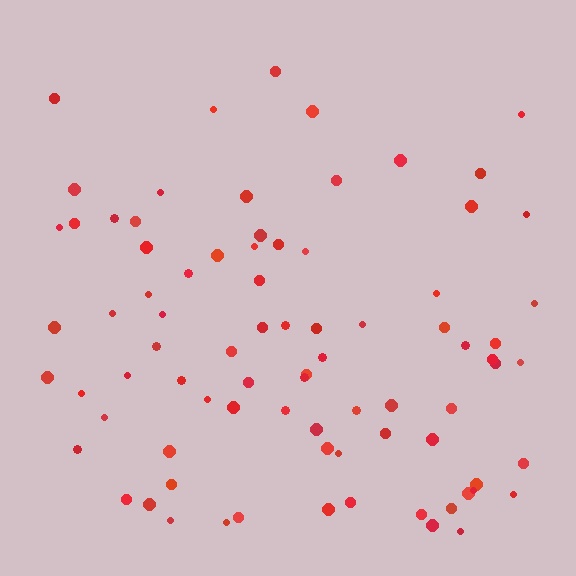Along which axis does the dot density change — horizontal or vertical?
Vertical.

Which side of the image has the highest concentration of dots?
The bottom.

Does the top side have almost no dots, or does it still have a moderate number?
Still a moderate number, just noticeably fewer than the bottom.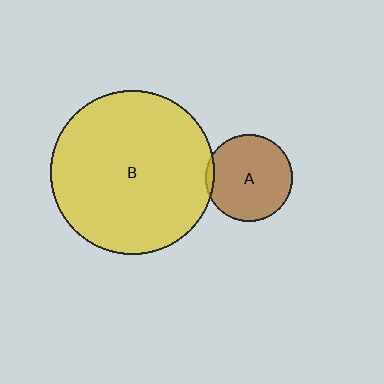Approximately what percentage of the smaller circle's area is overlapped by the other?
Approximately 5%.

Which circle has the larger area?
Circle B (yellow).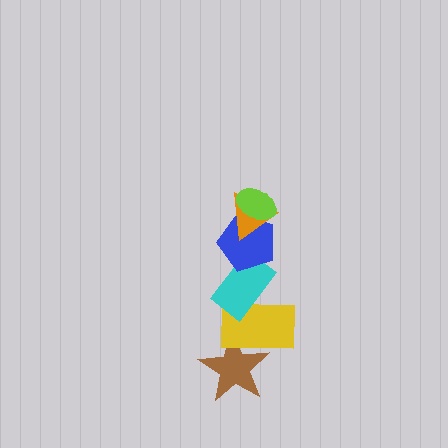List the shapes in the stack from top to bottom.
From top to bottom: the lime ellipse, the orange triangle, the blue pentagon, the cyan rectangle, the yellow rectangle, the brown star.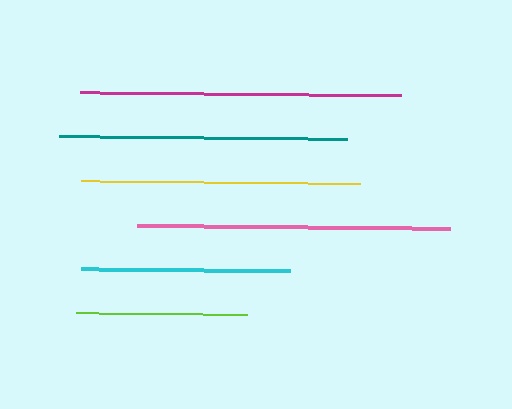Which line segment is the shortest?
The lime line is the shortest at approximately 171 pixels.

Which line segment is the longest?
The magenta line is the longest at approximately 321 pixels.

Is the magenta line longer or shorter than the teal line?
The magenta line is longer than the teal line.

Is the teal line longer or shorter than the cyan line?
The teal line is longer than the cyan line.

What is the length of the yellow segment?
The yellow segment is approximately 280 pixels long.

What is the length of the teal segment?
The teal segment is approximately 288 pixels long.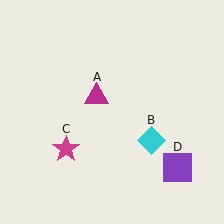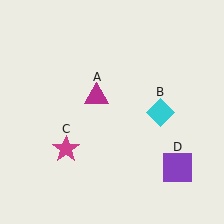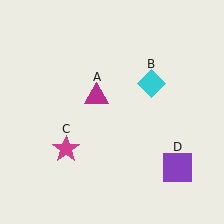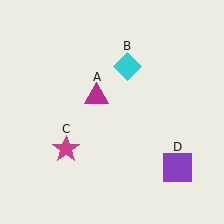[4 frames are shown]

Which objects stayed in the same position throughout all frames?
Magenta triangle (object A) and magenta star (object C) and purple square (object D) remained stationary.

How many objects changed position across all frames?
1 object changed position: cyan diamond (object B).